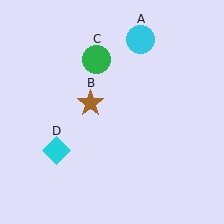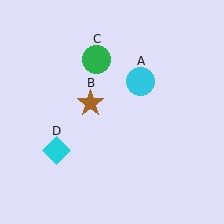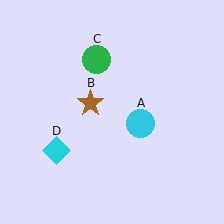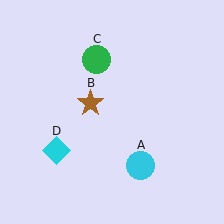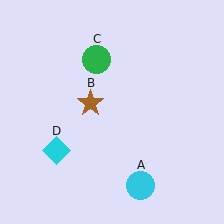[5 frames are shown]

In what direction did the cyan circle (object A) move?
The cyan circle (object A) moved down.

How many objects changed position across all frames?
1 object changed position: cyan circle (object A).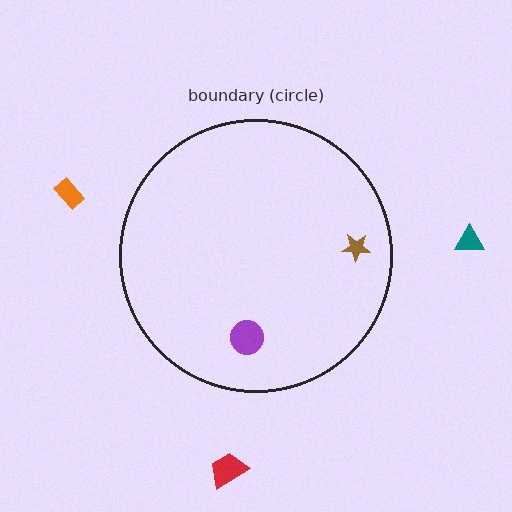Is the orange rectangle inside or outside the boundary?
Outside.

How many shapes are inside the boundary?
2 inside, 3 outside.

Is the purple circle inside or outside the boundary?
Inside.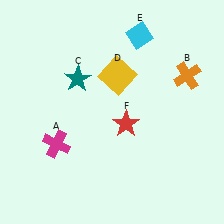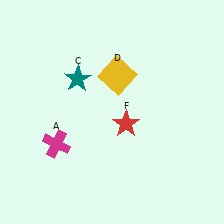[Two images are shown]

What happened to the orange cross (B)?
The orange cross (B) was removed in Image 2. It was in the top-right area of Image 1.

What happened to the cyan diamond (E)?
The cyan diamond (E) was removed in Image 2. It was in the top-right area of Image 1.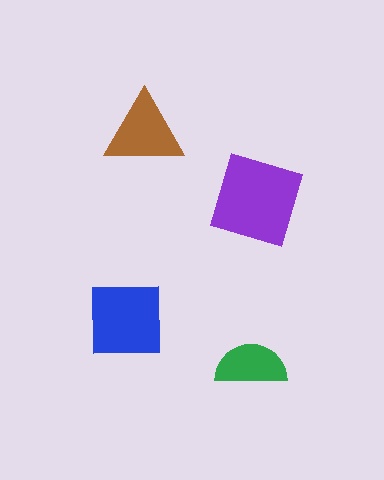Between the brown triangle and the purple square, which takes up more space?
The purple square.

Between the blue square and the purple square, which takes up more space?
The purple square.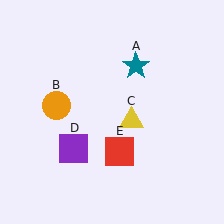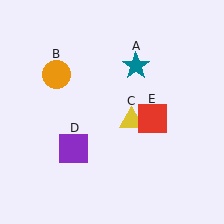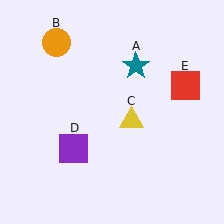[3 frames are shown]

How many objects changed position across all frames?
2 objects changed position: orange circle (object B), red square (object E).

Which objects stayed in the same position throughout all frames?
Teal star (object A) and yellow triangle (object C) and purple square (object D) remained stationary.